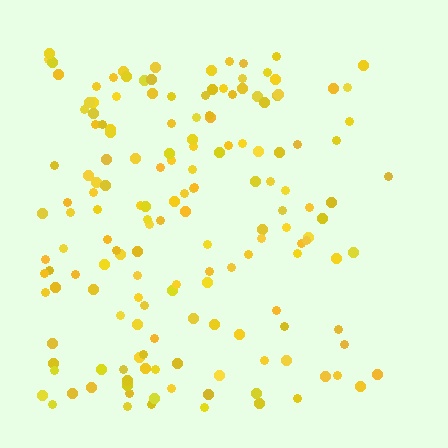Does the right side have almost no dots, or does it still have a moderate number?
Still a moderate number, just noticeably fewer than the left.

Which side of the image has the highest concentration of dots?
The left.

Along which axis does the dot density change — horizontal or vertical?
Horizontal.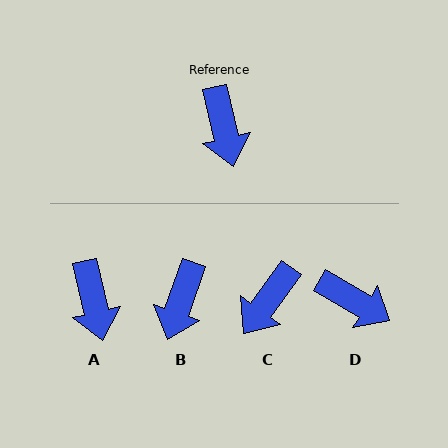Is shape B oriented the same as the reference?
No, it is off by about 32 degrees.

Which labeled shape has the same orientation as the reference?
A.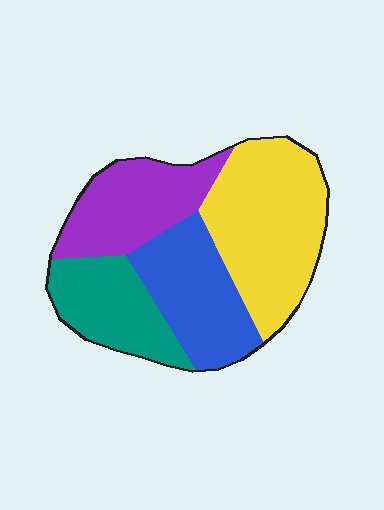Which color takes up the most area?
Yellow, at roughly 35%.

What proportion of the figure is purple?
Purple covers around 20% of the figure.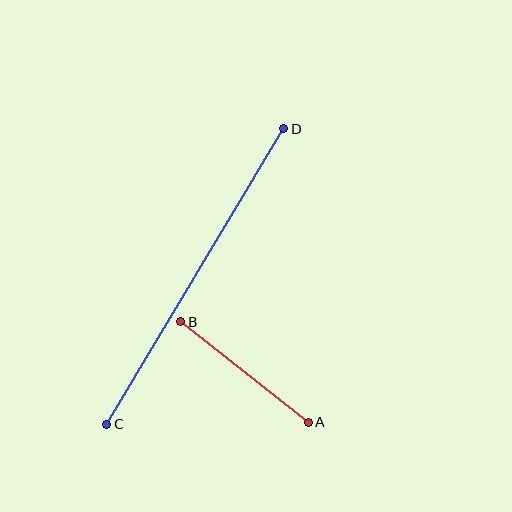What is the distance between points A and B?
The distance is approximately 162 pixels.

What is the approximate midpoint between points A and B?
The midpoint is at approximately (245, 372) pixels.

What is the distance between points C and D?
The distance is approximately 345 pixels.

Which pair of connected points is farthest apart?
Points C and D are farthest apart.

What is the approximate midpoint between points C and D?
The midpoint is at approximately (195, 276) pixels.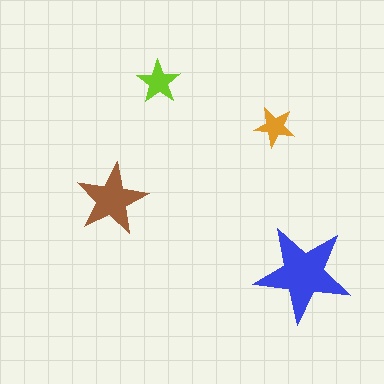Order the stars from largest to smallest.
the blue one, the brown one, the lime one, the orange one.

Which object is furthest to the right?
The blue star is rightmost.